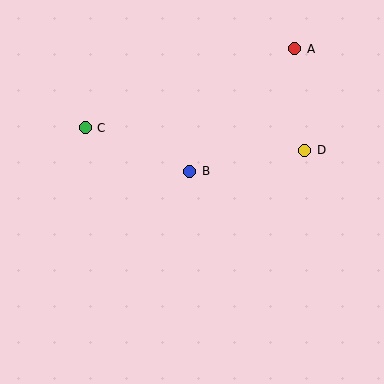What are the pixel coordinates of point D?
Point D is at (305, 150).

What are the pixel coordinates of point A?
Point A is at (295, 49).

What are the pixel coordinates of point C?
Point C is at (85, 128).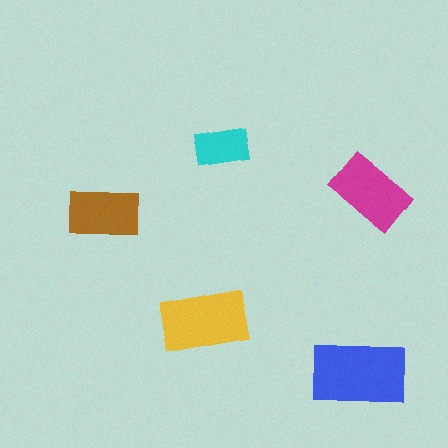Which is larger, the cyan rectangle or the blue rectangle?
The blue one.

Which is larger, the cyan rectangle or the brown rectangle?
The brown one.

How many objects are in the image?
There are 5 objects in the image.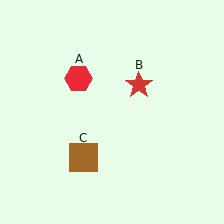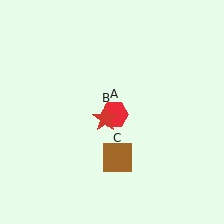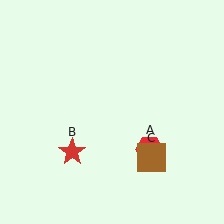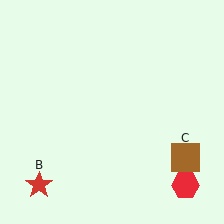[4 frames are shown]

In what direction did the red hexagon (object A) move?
The red hexagon (object A) moved down and to the right.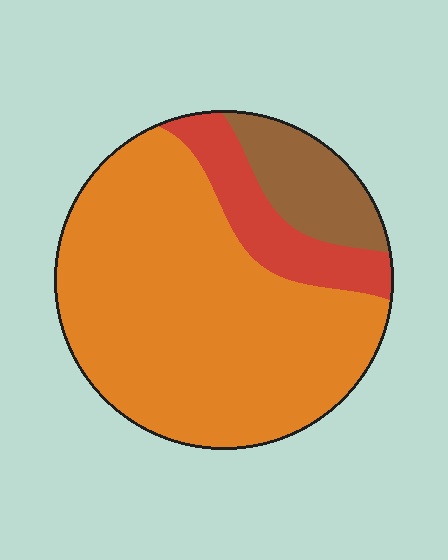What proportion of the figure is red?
Red takes up about one eighth (1/8) of the figure.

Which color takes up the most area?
Orange, at roughly 70%.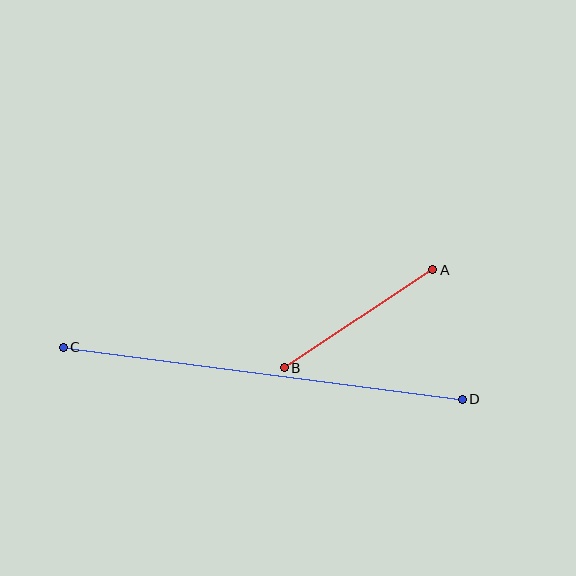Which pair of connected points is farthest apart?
Points C and D are farthest apart.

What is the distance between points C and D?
The distance is approximately 403 pixels.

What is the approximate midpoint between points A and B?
The midpoint is at approximately (358, 319) pixels.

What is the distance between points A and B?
The distance is approximately 178 pixels.